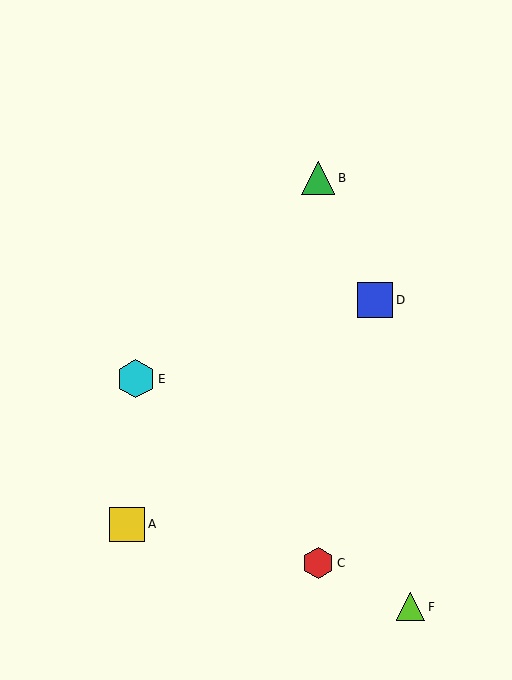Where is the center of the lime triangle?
The center of the lime triangle is at (410, 607).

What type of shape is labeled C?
Shape C is a red hexagon.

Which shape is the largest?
The cyan hexagon (labeled E) is the largest.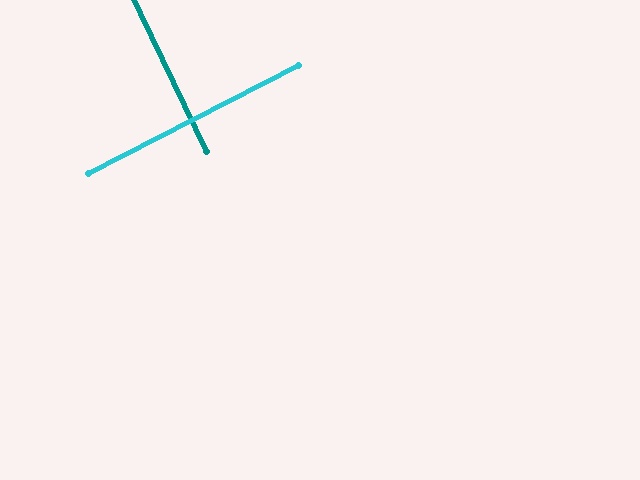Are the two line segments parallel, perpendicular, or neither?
Perpendicular — they meet at approximately 88°.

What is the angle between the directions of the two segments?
Approximately 88 degrees.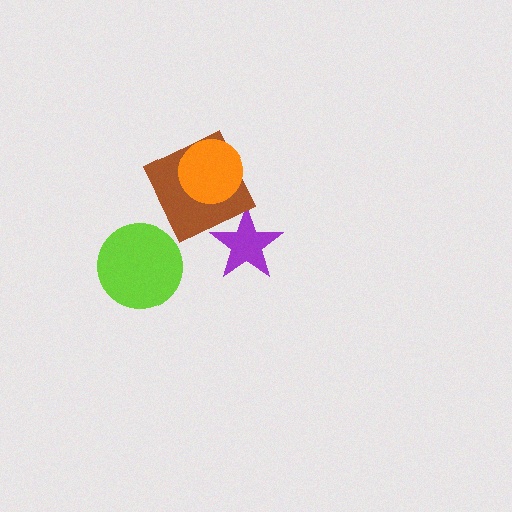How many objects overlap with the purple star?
0 objects overlap with the purple star.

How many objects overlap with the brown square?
1 object overlaps with the brown square.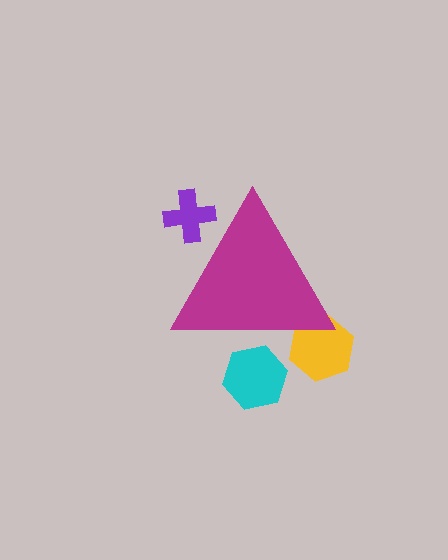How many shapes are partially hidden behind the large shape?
3 shapes are partially hidden.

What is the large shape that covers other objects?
A magenta triangle.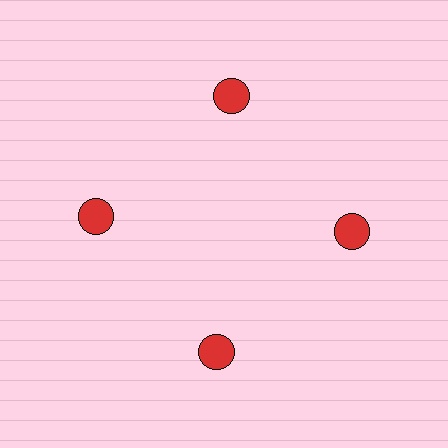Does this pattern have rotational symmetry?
Yes, this pattern has 4-fold rotational symmetry. It looks the same after rotating 90 degrees around the center.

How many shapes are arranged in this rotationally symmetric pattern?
There are 4 shapes, arranged in 4 groups of 1.